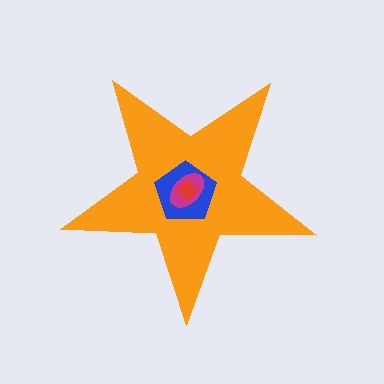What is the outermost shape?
The orange star.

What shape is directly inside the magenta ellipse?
The red diamond.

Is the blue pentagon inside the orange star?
Yes.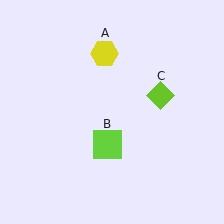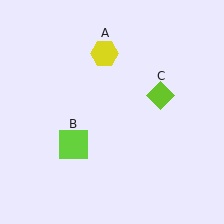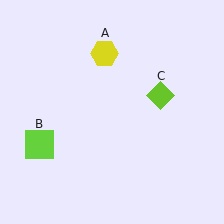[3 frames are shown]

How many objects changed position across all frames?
1 object changed position: lime square (object B).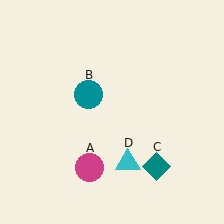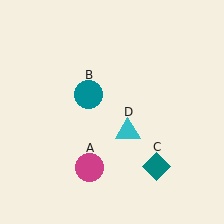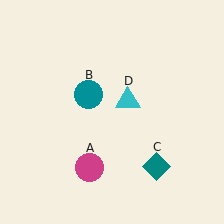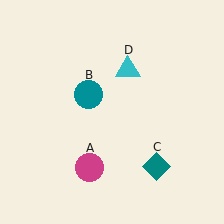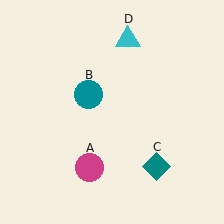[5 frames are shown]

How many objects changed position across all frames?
1 object changed position: cyan triangle (object D).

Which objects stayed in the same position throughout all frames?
Magenta circle (object A) and teal circle (object B) and teal diamond (object C) remained stationary.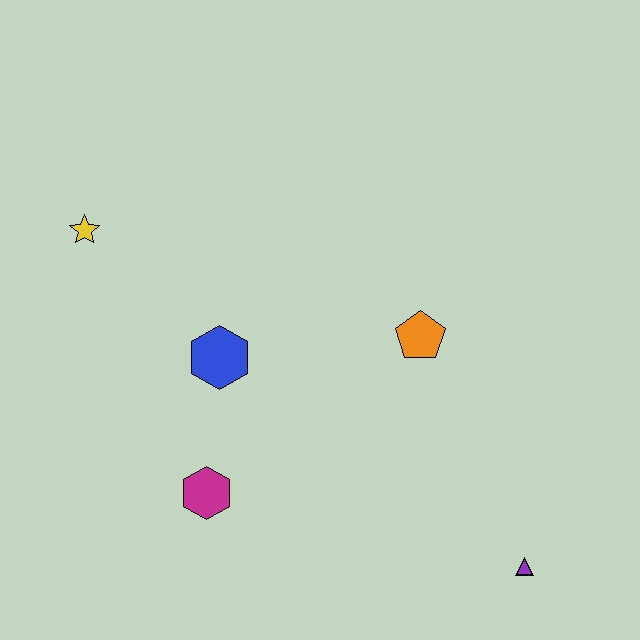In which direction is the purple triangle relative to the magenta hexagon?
The purple triangle is to the right of the magenta hexagon.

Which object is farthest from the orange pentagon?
The yellow star is farthest from the orange pentagon.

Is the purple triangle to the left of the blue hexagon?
No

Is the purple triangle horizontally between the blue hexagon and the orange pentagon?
No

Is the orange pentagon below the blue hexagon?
No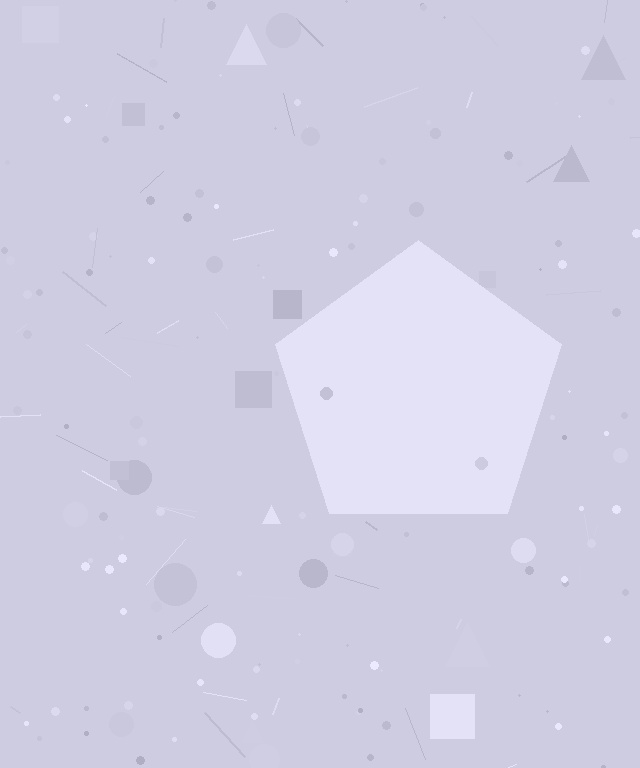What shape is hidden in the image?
A pentagon is hidden in the image.